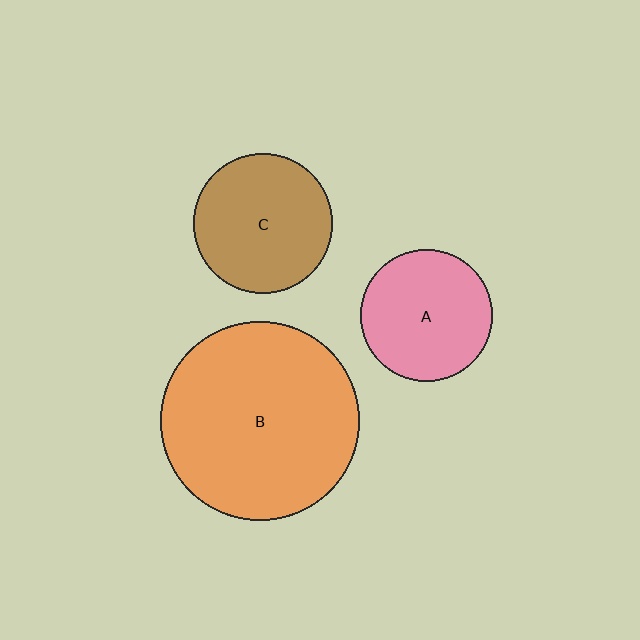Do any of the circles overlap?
No, none of the circles overlap.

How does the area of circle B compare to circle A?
Approximately 2.2 times.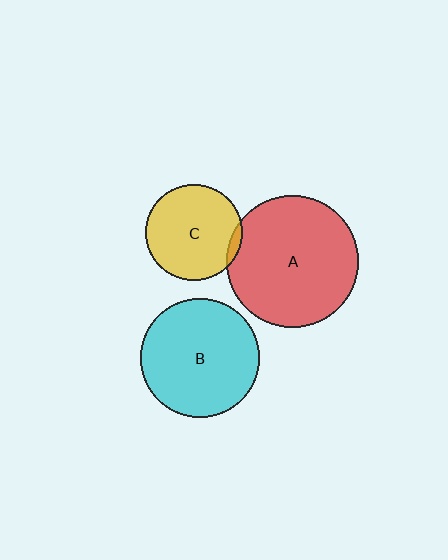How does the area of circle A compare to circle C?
Approximately 1.9 times.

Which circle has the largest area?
Circle A (red).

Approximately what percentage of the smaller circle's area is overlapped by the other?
Approximately 5%.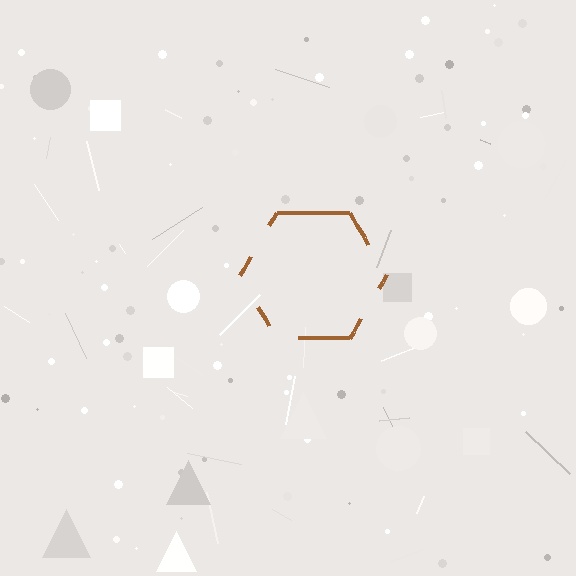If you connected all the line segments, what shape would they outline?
They would outline a hexagon.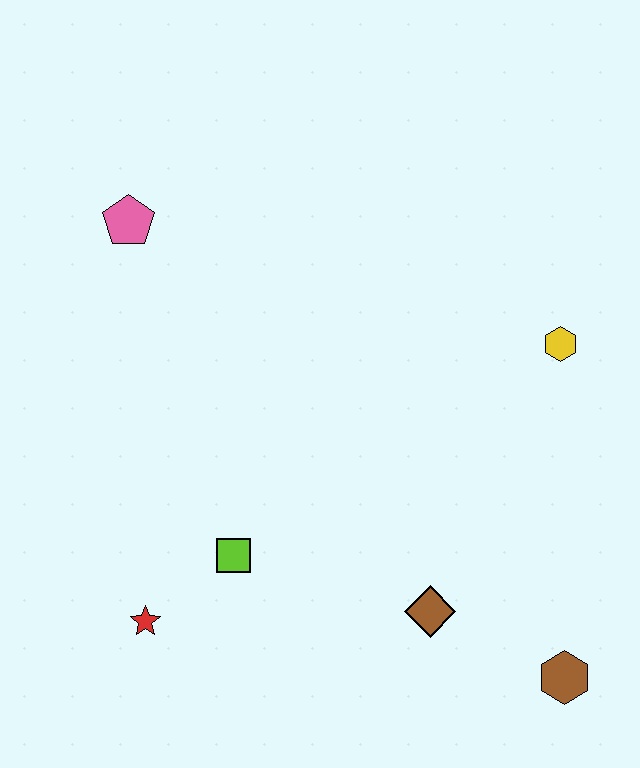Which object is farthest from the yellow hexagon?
The red star is farthest from the yellow hexagon.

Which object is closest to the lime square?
The red star is closest to the lime square.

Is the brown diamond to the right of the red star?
Yes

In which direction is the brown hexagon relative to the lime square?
The brown hexagon is to the right of the lime square.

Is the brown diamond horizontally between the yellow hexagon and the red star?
Yes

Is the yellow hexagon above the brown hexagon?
Yes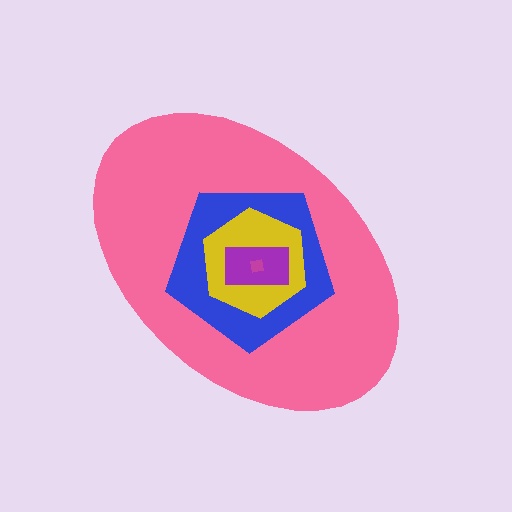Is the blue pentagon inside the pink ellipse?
Yes.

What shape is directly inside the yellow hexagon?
The purple rectangle.